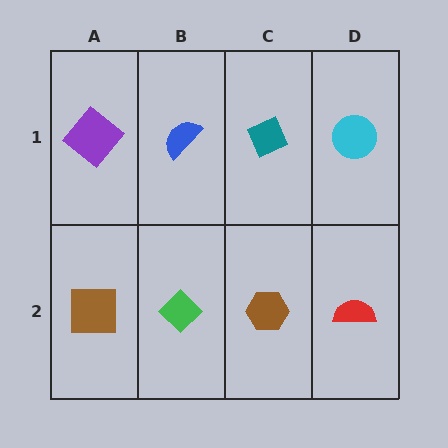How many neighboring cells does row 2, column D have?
2.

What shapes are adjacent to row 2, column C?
A teal diamond (row 1, column C), a green diamond (row 2, column B), a red semicircle (row 2, column D).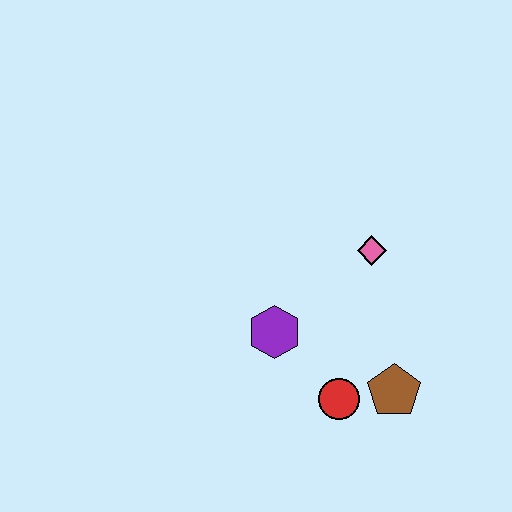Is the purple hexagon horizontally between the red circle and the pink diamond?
No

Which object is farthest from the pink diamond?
The red circle is farthest from the pink diamond.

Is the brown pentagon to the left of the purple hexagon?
No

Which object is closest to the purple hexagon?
The red circle is closest to the purple hexagon.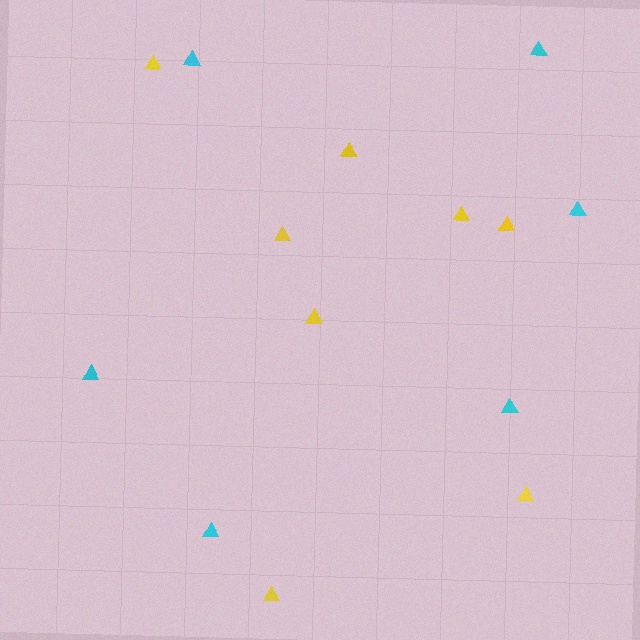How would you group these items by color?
There are 2 groups: one group of cyan triangles (6) and one group of yellow triangles (8).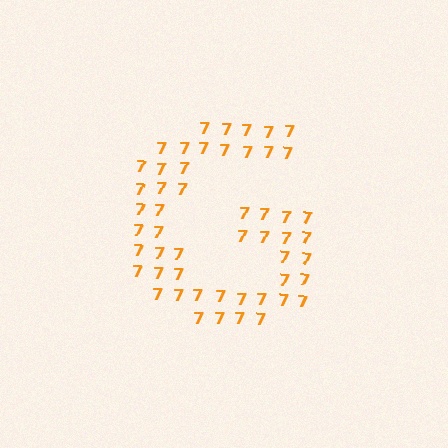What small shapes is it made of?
It is made of small digit 7's.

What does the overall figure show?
The overall figure shows the letter G.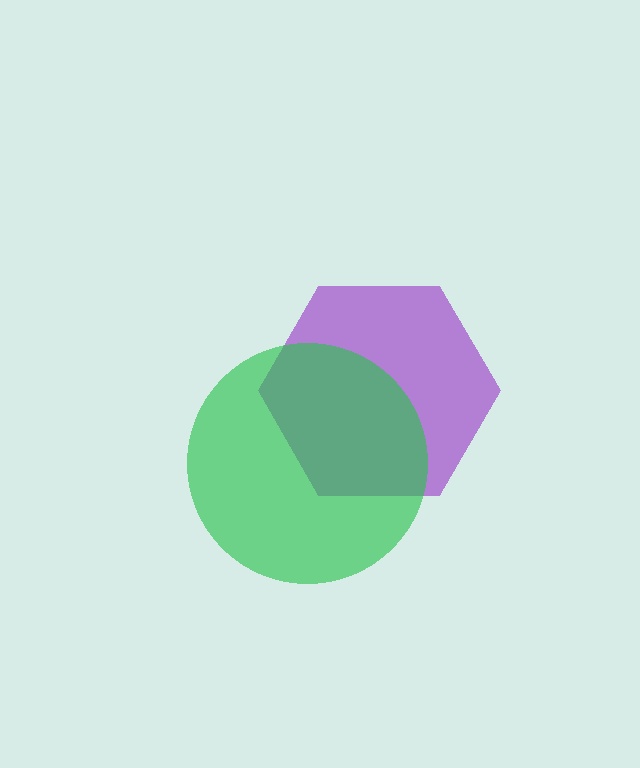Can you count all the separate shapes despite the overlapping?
Yes, there are 2 separate shapes.